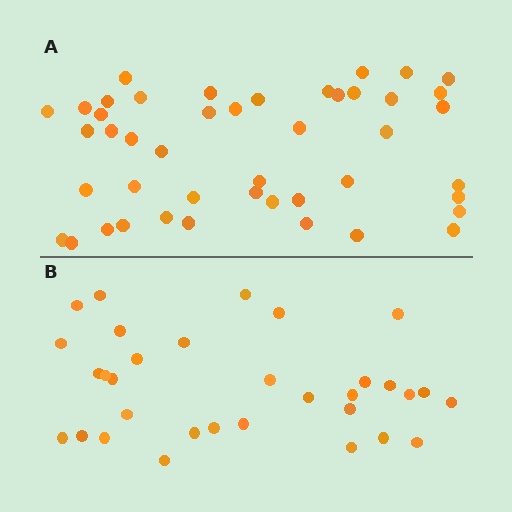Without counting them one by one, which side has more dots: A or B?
Region A (the top region) has more dots.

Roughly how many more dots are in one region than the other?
Region A has approximately 15 more dots than region B.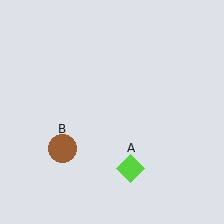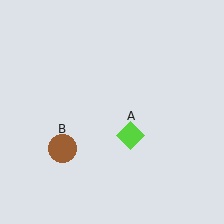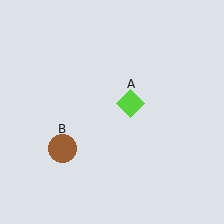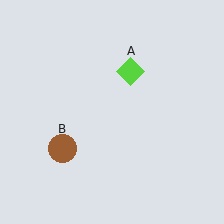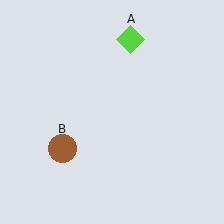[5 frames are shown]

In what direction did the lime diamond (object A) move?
The lime diamond (object A) moved up.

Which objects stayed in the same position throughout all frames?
Brown circle (object B) remained stationary.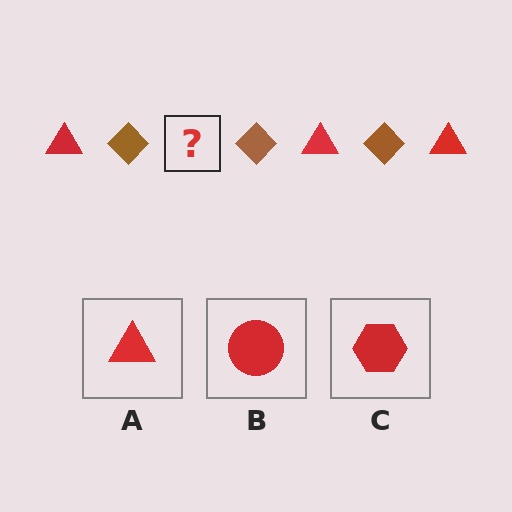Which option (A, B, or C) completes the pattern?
A.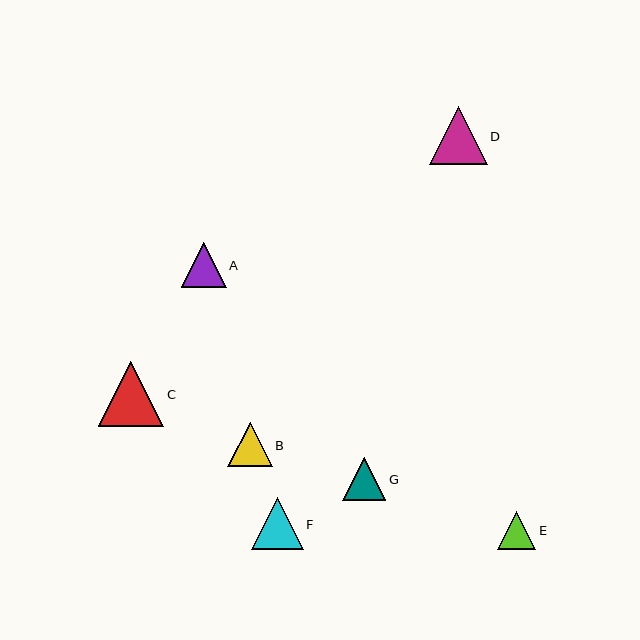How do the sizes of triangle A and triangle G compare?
Triangle A and triangle G are approximately the same size.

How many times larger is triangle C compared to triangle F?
Triangle C is approximately 1.3 times the size of triangle F.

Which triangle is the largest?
Triangle C is the largest with a size of approximately 65 pixels.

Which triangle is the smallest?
Triangle E is the smallest with a size of approximately 39 pixels.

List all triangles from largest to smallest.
From largest to smallest: C, D, F, A, B, G, E.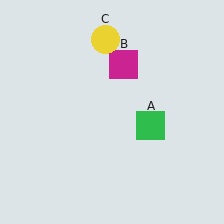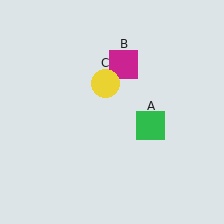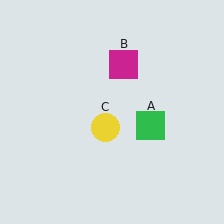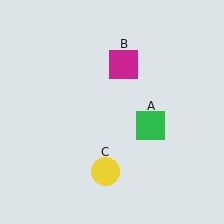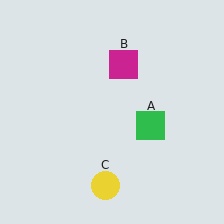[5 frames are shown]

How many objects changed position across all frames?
1 object changed position: yellow circle (object C).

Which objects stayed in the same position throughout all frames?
Green square (object A) and magenta square (object B) remained stationary.